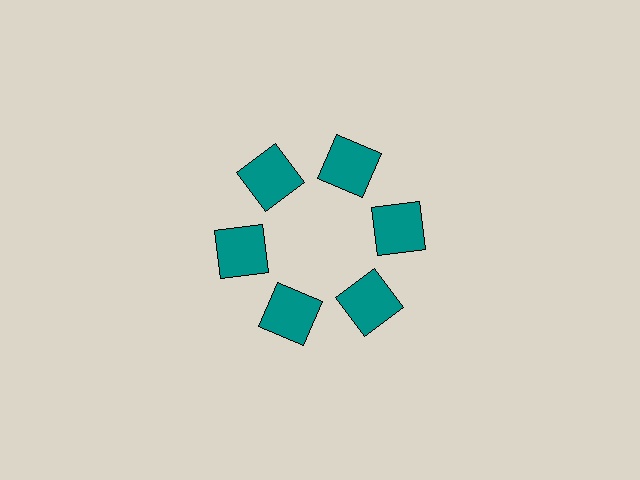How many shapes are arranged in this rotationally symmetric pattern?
There are 6 shapes, arranged in 6 groups of 1.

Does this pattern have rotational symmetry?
Yes, this pattern has 6-fold rotational symmetry. It looks the same after rotating 60 degrees around the center.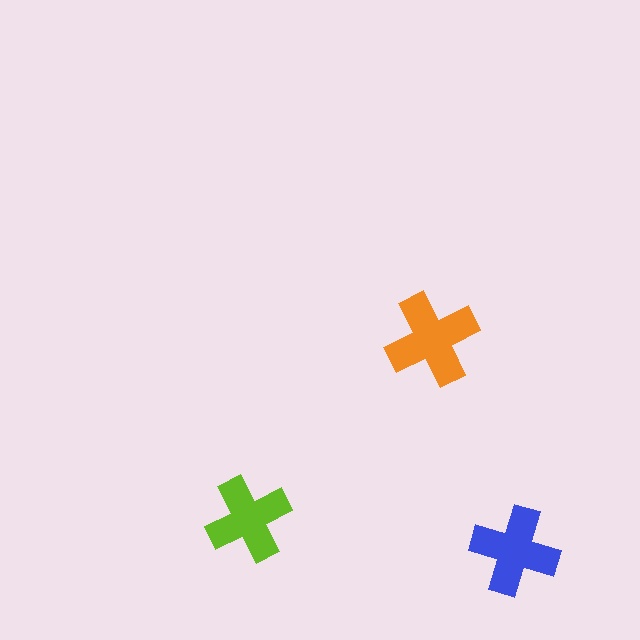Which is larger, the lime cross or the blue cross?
The blue one.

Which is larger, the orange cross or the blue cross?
The orange one.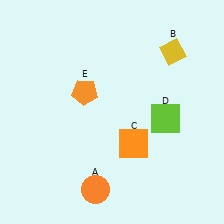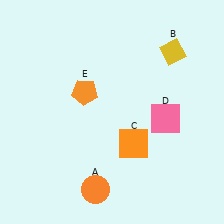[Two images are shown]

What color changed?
The square (D) changed from lime in Image 1 to pink in Image 2.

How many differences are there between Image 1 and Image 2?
There is 1 difference between the two images.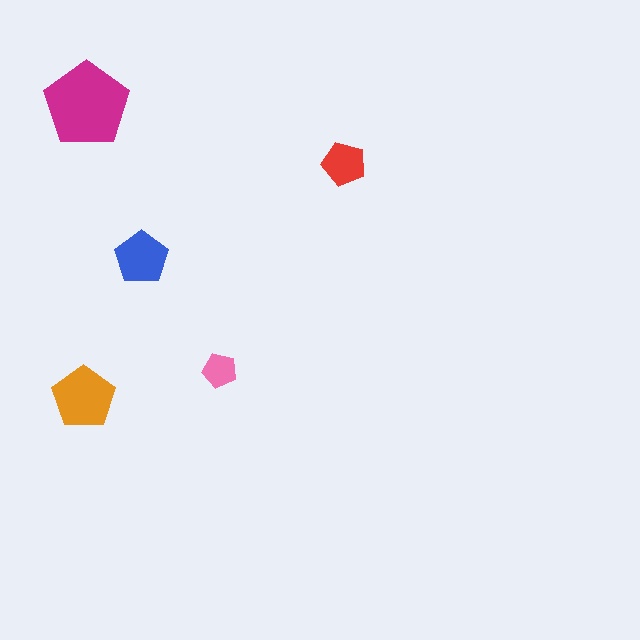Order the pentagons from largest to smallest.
the magenta one, the orange one, the blue one, the red one, the pink one.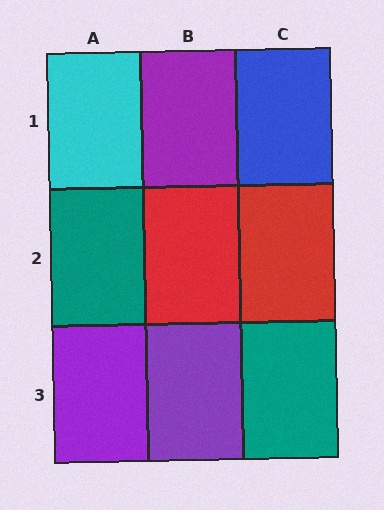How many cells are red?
2 cells are red.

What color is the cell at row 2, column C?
Red.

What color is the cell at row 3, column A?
Purple.